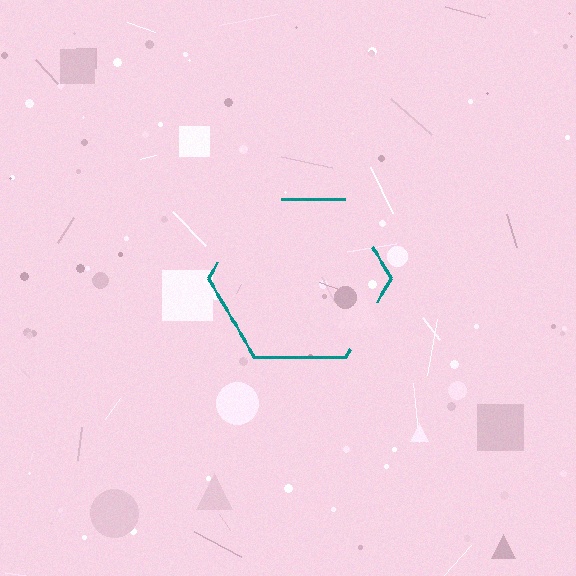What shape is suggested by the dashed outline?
The dashed outline suggests a hexagon.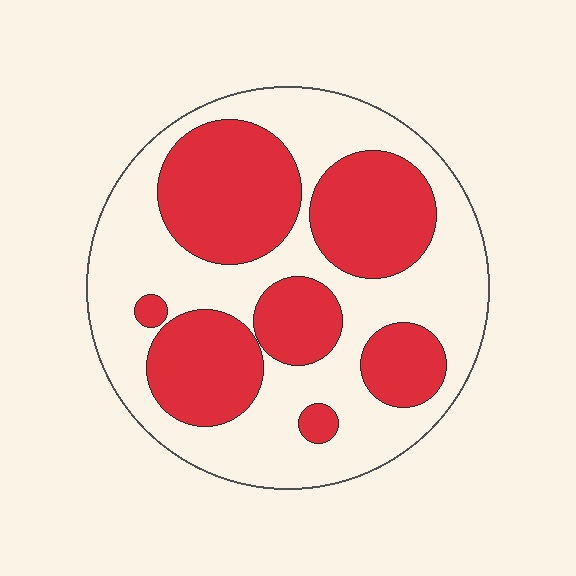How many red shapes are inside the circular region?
7.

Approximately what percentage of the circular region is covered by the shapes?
Approximately 45%.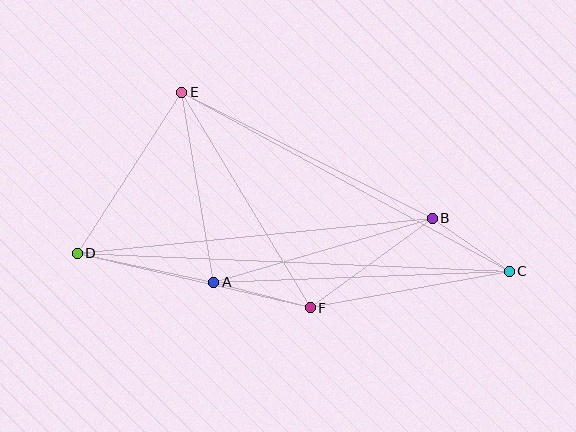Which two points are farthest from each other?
Points C and D are farthest from each other.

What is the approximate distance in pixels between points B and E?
The distance between B and E is approximately 280 pixels.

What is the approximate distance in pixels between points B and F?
The distance between B and F is approximately 151 pixels.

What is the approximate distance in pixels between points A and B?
The distance between A and B is approximately 228 pixels.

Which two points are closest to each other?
Points B and C are closest to each other.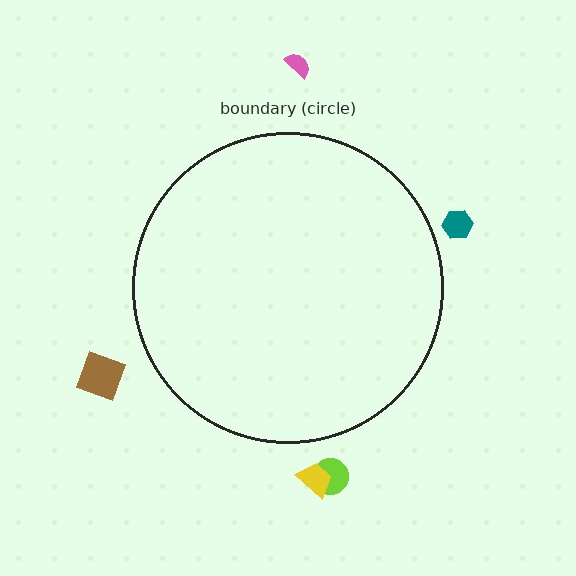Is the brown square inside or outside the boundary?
Outside.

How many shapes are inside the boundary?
0 inside, 5 outside.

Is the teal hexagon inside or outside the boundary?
Outside.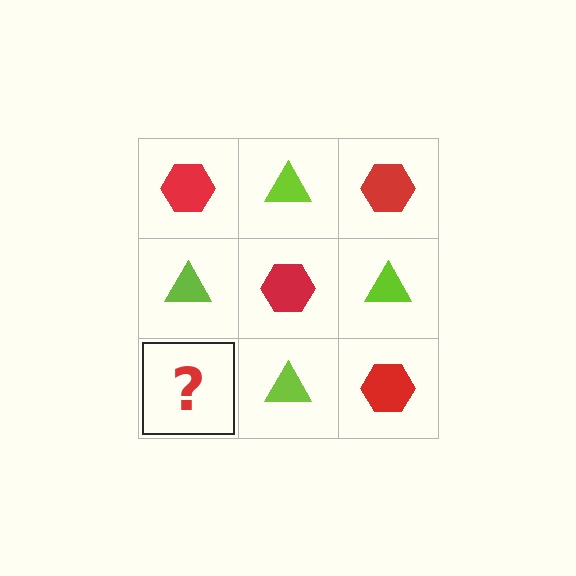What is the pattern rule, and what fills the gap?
The rule is that it alternates red hexagon and lime triangle in a checkerboard pattern. The gap should be filled with a red hexagon.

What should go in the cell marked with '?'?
The missing cell should contain a red hexagon.